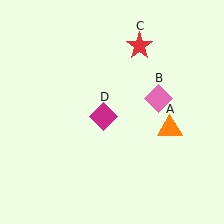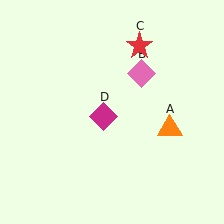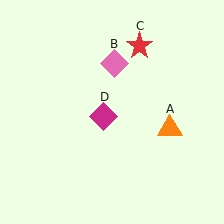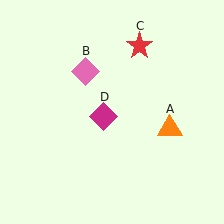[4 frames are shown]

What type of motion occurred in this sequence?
The pink diamond (object B) rotated counterclockwise around the center of the scene.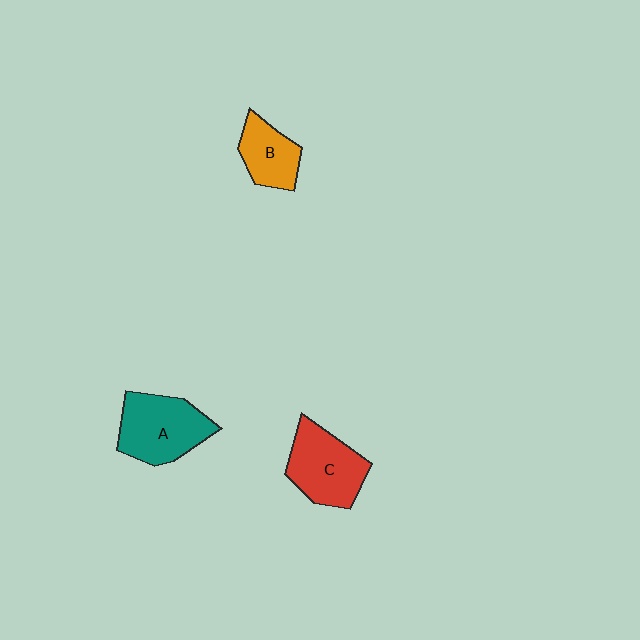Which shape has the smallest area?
Shape B (orange).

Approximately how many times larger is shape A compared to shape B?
Approximately 1.6 times.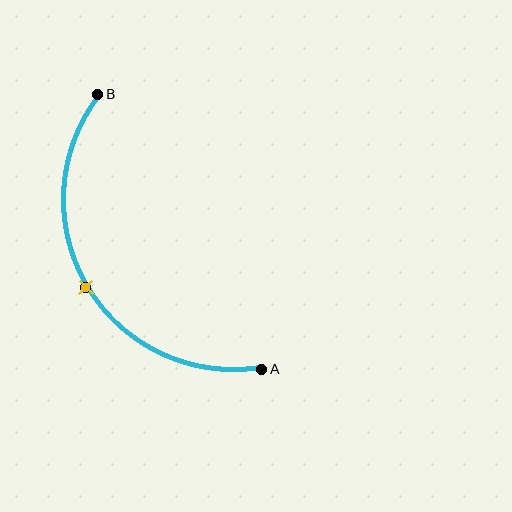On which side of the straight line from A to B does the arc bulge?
The arc bulges to the left of the straight line connecting A and B.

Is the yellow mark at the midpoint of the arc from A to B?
Yes. The yellow mark lies on the arc at equal arc-length from both A and B — it is the arc midpoint.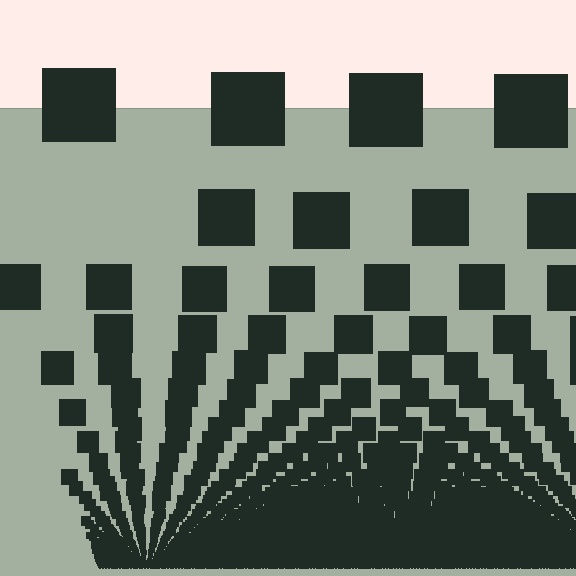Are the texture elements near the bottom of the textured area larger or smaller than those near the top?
Smaller. The gradient is inverted — elements near the bottom are smaller and denser.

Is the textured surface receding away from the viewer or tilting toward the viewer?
The surface appears to tilt toward the viewer. Texture elements get larger and sparser toward the top.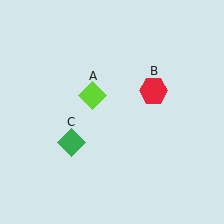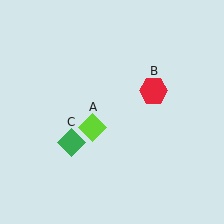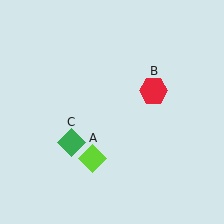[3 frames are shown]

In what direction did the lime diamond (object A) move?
The lime diamond (object A) moved down.